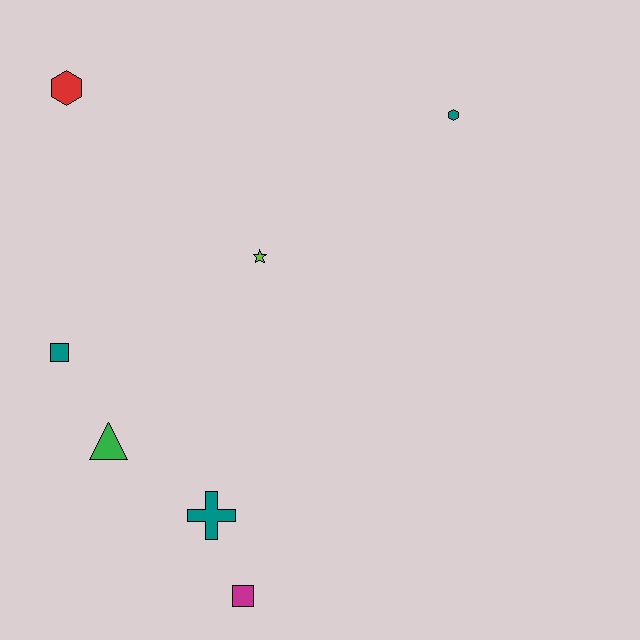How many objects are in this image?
There are 7 objects.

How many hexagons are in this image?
There are 2 hexagons.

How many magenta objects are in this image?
There is 1 magenta object.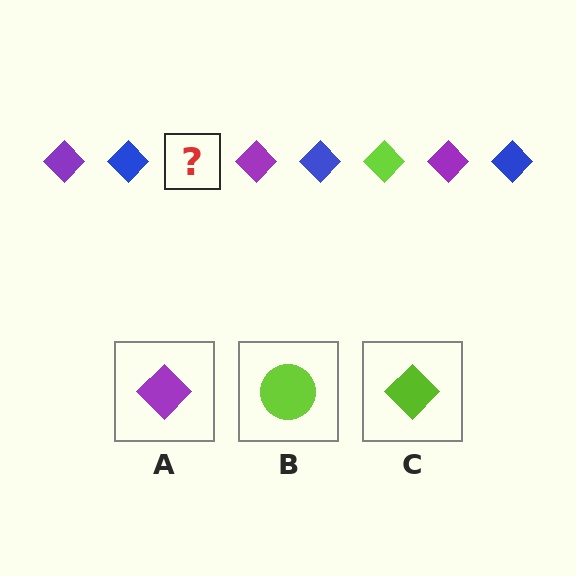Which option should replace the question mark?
Option C.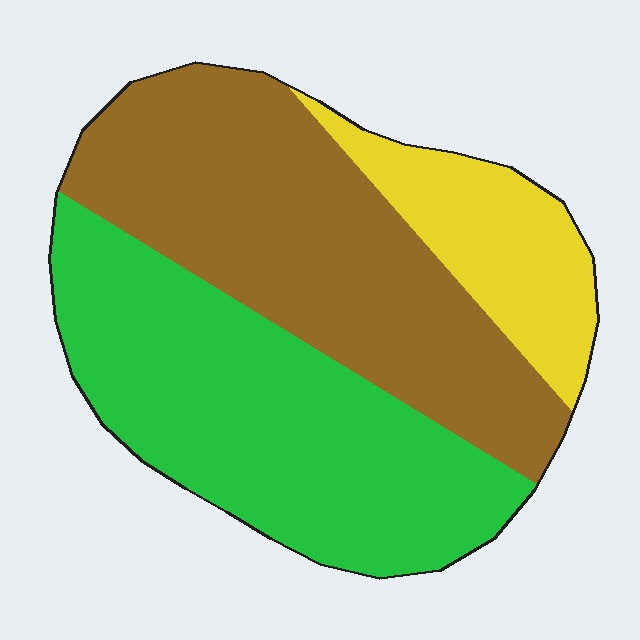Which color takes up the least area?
Yellow, at roughly 15%.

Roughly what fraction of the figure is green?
Green covers 42% of the figure.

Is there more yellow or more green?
Green.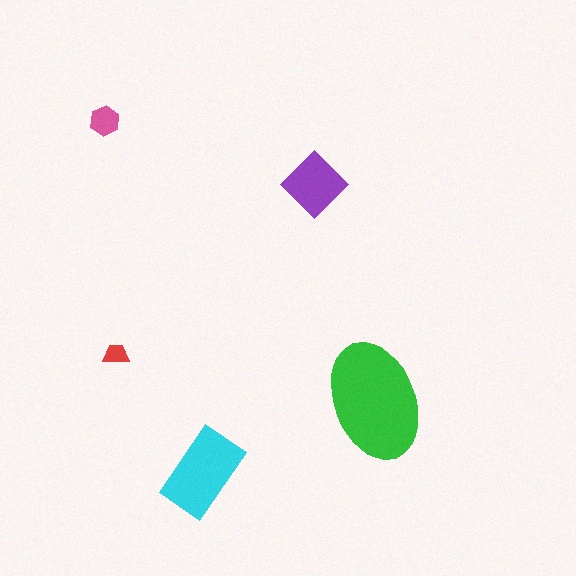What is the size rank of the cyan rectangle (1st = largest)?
2nd.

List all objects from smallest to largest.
The red trapezoid, the pink hexagon, the purple diamond, the cyan rectangle, the green ellipse.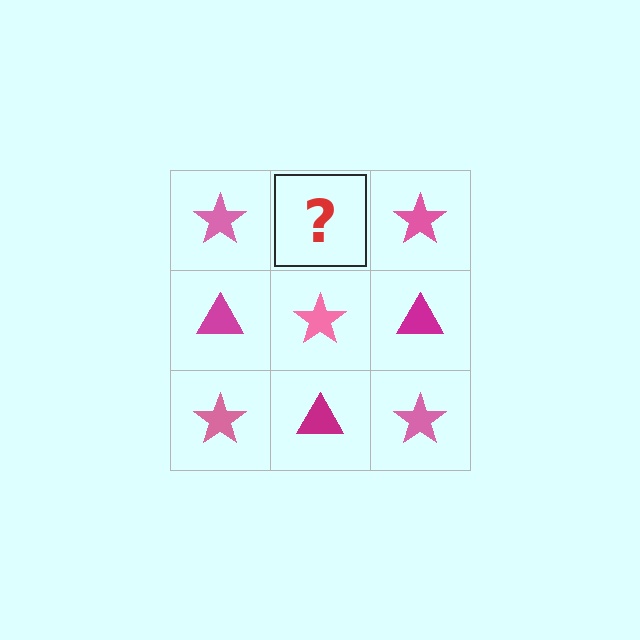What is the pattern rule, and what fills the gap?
The rule is that it alternates pink star and magenta triangle in a checkerboard pattern. The gap should be filled with a magenta triangle.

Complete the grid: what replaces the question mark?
The question mark should be replaced with a magenta triangle.